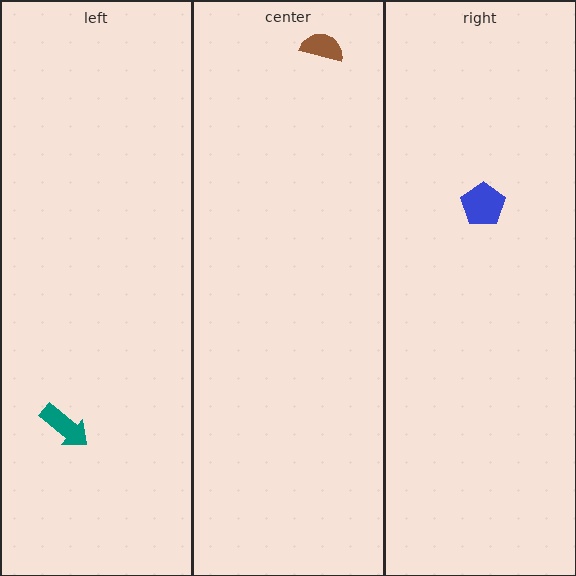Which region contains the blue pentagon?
The right region.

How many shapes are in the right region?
1.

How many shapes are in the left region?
1.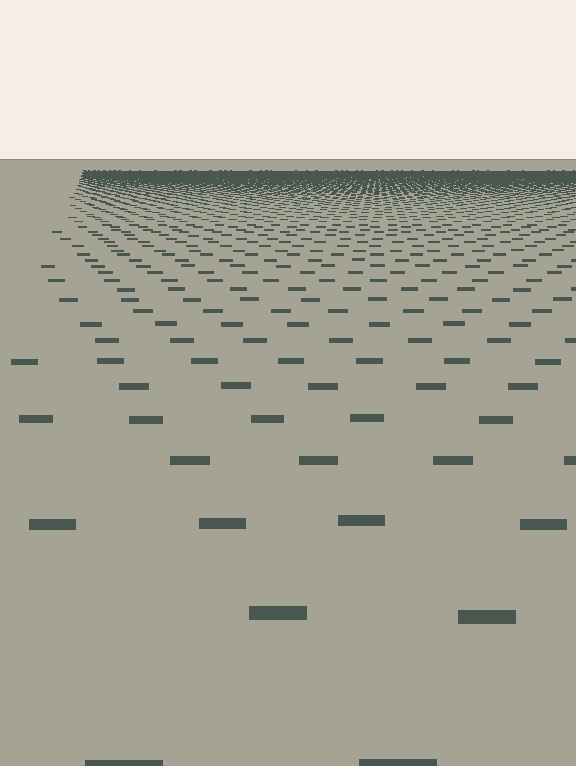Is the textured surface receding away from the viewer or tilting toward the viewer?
The surface is receding away from the viewer. Texture elements get smaller and denser toward the top.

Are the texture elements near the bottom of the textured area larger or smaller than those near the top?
Larger. Near the bottom, elements are closer to the viewer and appear at a bigger on-screen size.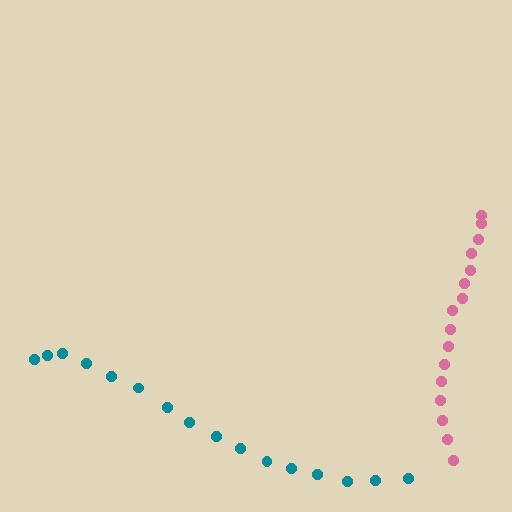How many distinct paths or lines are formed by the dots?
There are 2 distinct paths.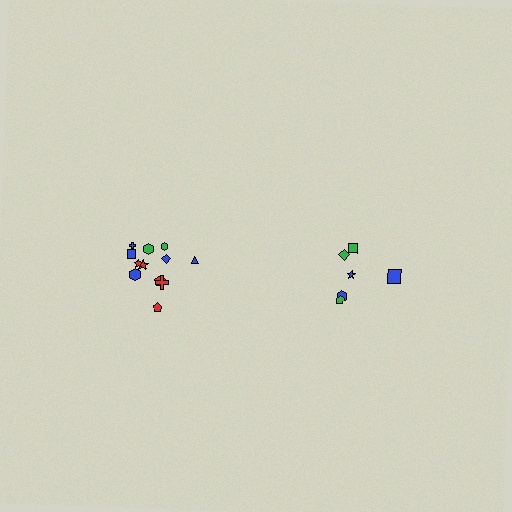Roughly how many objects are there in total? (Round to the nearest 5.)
Roughly 20 objects in total.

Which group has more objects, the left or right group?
The left group.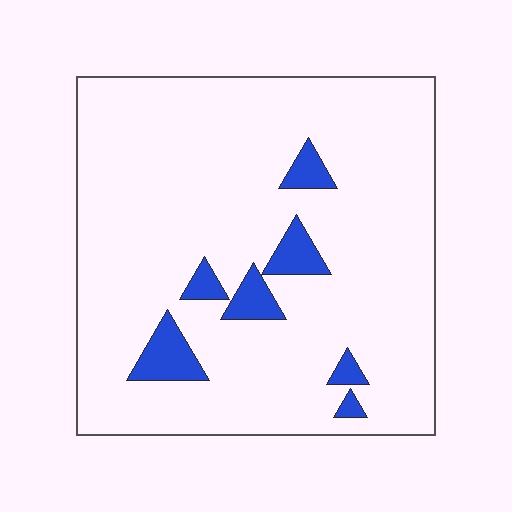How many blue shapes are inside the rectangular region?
7.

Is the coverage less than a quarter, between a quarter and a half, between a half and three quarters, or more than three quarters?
Less than a quarter.